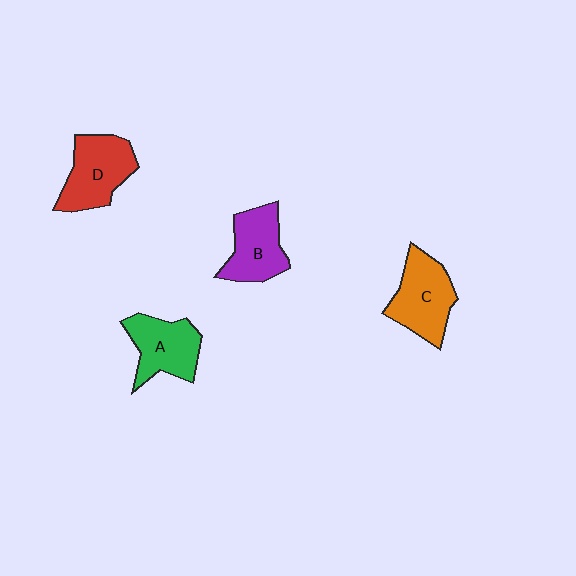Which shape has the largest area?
Shape D (red).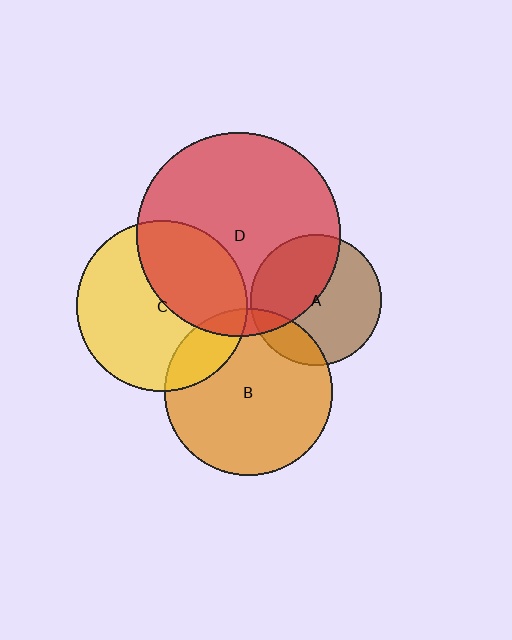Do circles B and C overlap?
Yes.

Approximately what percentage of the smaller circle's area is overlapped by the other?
Approximately 20%.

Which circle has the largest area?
Circle D (red).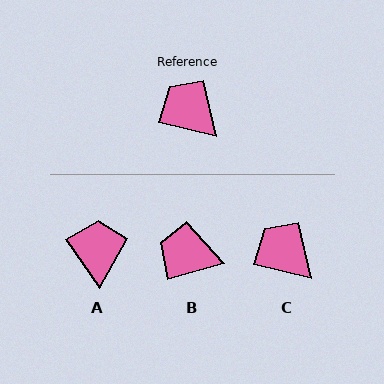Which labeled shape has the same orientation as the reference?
C.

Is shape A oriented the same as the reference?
No, it is off by about 42 degrees.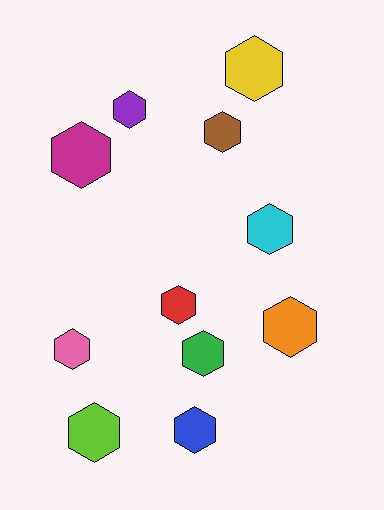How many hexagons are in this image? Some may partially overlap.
There are 11 hexagons.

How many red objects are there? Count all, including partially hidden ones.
There is 1 red object.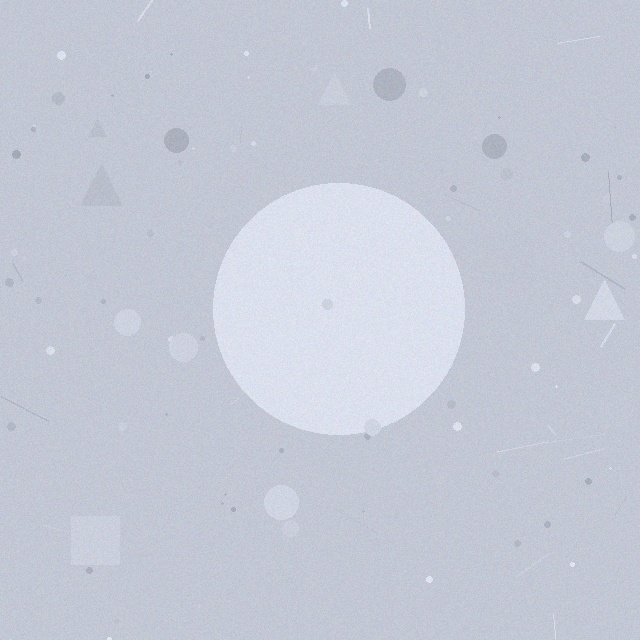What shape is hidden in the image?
A circle is hidden in the image.